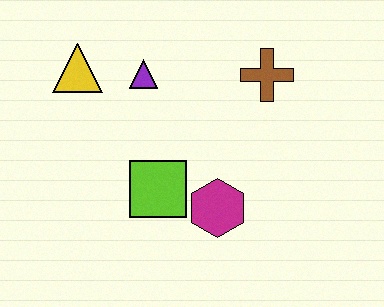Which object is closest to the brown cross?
The purple triangle is closest to the brown cross.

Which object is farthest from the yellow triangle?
The magenta hexagon is farthest from the yellow triangle.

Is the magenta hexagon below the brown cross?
Yes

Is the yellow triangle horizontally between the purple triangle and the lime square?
No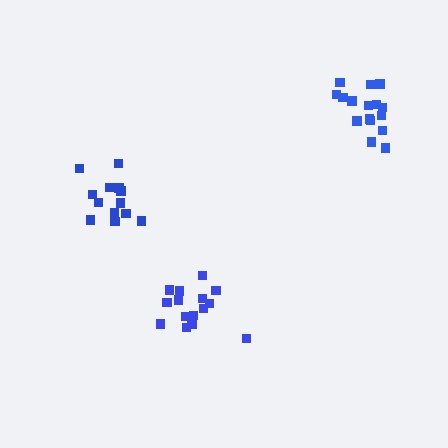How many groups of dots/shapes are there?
There are 3 groups.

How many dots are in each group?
Group 1: 15 dots, Group 2: 16 dots, Group 3: 13 dots (44 total).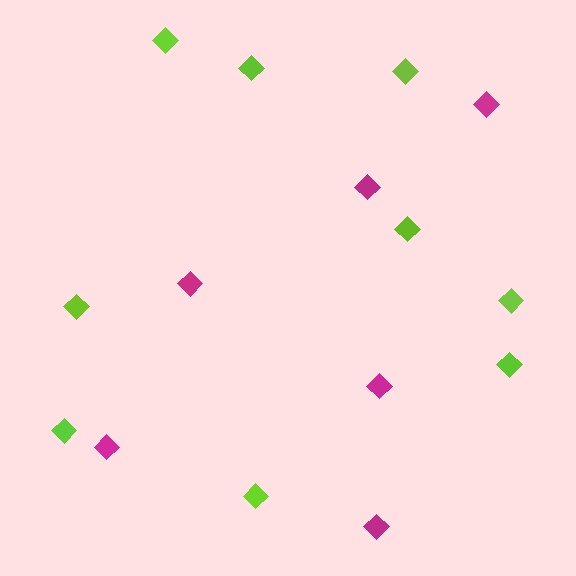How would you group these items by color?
There are 2 groups: one group of lime diamonds (9) and one group of magenta diamonds (6).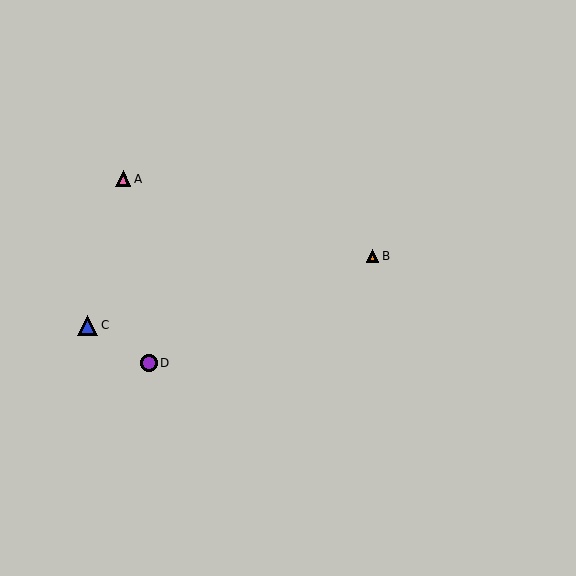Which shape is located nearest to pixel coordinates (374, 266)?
The orange triangle (labeled B) at (373, 256) is nearest to that location.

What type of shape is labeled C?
Shape C is a blue triangle.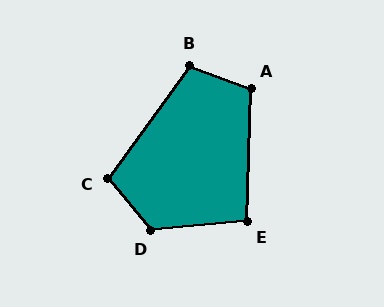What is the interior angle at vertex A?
Approximately 109 degrees (obtuse).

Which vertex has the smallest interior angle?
E, at approximately 97 degrees.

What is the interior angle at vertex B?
Approximately 106 degrees (obtuse).